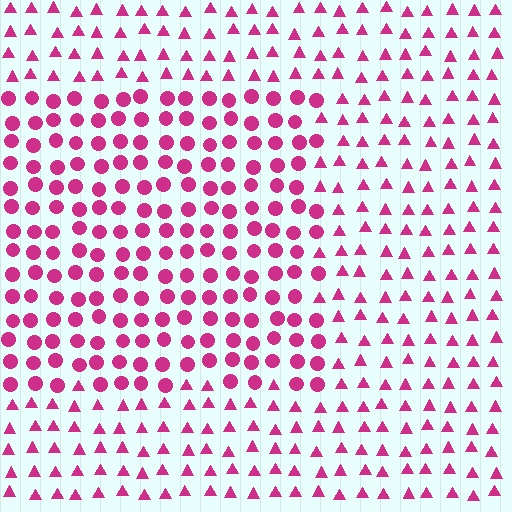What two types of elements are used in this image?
The image uses circles inside the rectangle region and triangles outside it.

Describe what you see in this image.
The image is filled with small magenta elements arranged in a uniform grid. A rectangle-shaped region contains circles, while the surrounding area contains triangles. The boundary is defined purely by the change in element shape.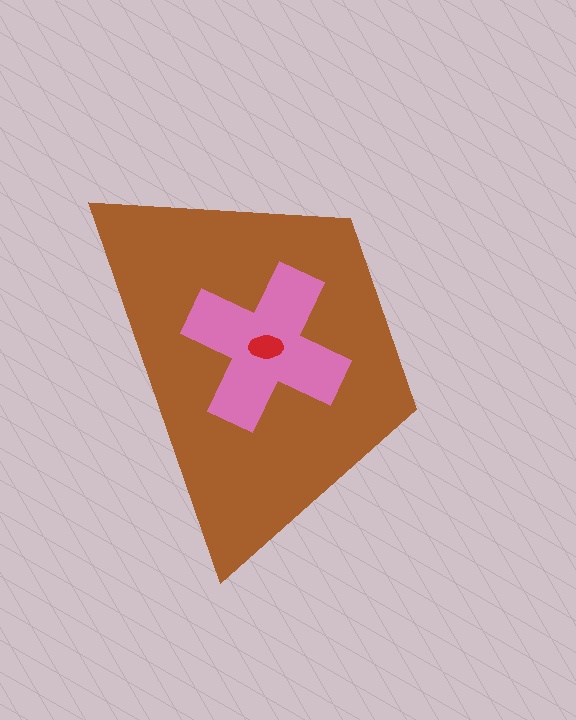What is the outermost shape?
The brown trapezoid.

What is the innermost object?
The red ellipse.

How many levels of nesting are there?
3.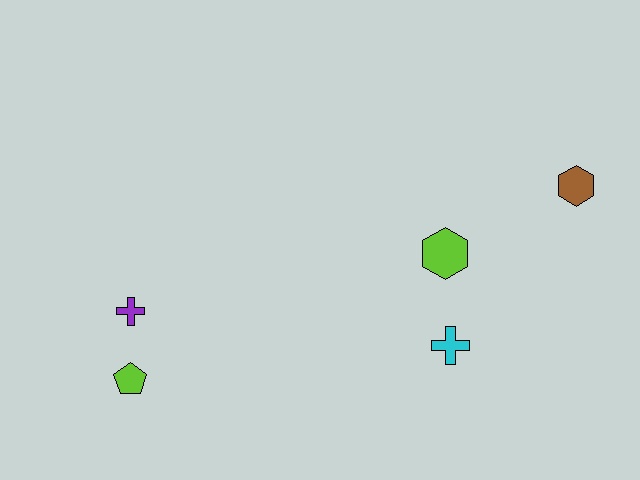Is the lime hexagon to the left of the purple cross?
No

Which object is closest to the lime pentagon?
The purple cross is closest to the lime pentagon.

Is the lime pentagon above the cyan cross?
No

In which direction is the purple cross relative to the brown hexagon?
The purple cross is to the left of the brown hexagon.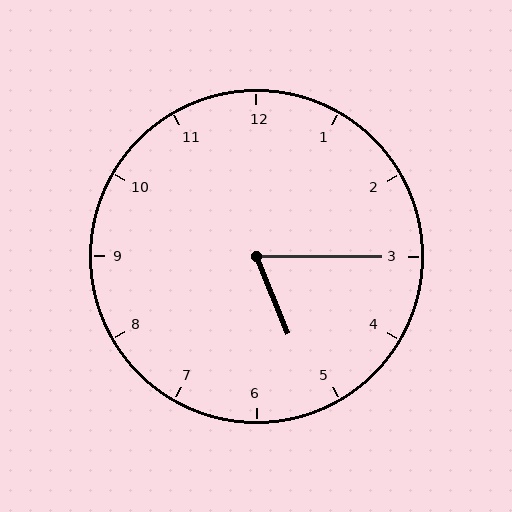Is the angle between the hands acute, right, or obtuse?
It is acute.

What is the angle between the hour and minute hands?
Approximately 68 degrees.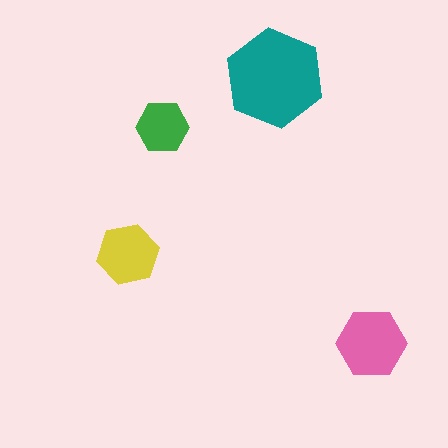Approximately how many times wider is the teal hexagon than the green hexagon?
About 2 times wider.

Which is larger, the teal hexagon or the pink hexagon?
The teal one.